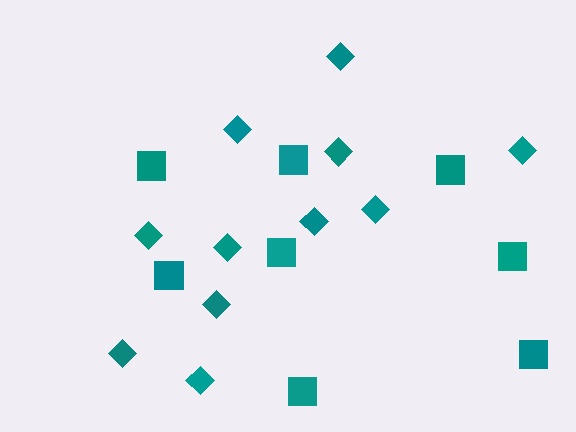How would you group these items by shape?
There are 2 groups: one group of diamonds (11) and one group of squares (8).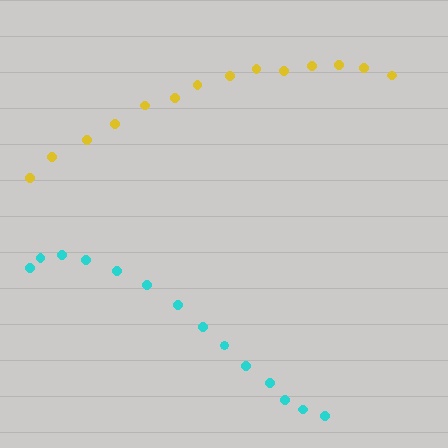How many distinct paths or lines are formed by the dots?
There are 2 distinct paths.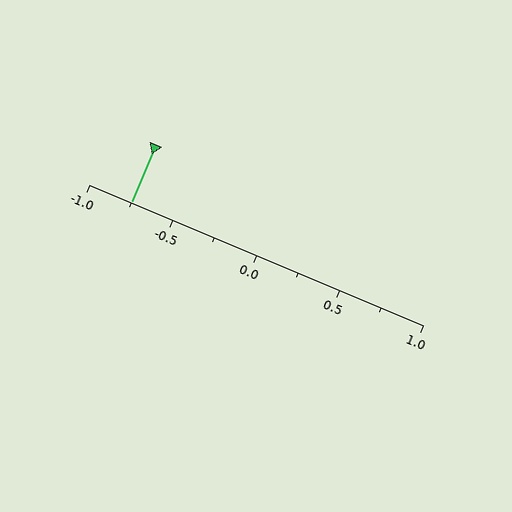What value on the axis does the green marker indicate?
The marker indicates approximately -0.75.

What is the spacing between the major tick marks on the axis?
The major ticks are spaced 0.5 apart.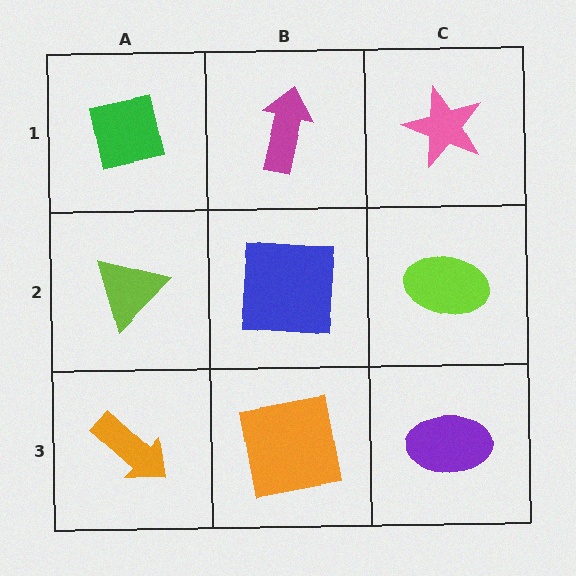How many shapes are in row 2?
3 shapes.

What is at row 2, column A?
A lime triangle.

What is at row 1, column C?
A pink star.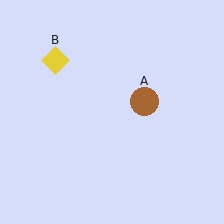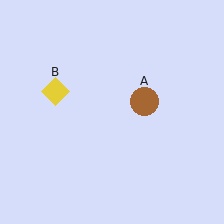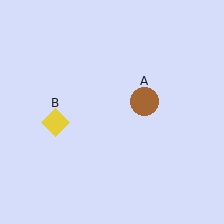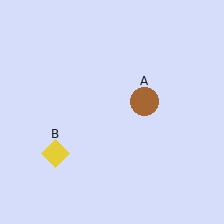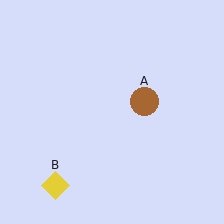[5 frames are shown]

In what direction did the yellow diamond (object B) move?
The yellow diamond (object B) moved down.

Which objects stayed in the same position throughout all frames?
Brown circle (object A) remained stationary.